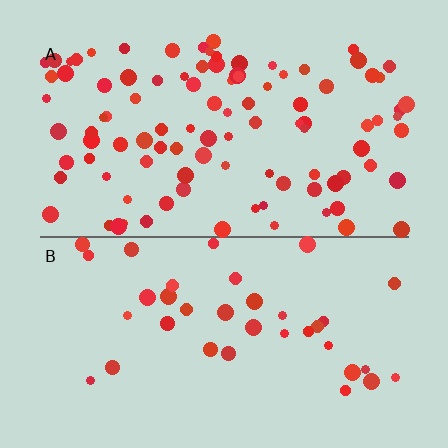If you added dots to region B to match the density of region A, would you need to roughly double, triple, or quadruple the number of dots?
Approximately triple.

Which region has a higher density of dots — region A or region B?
A (the top).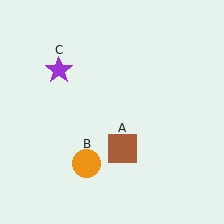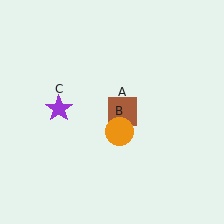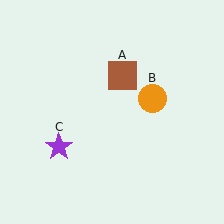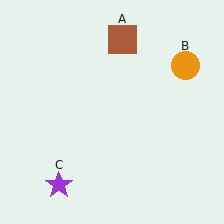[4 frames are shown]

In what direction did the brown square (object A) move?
The brown square (object A) moved up.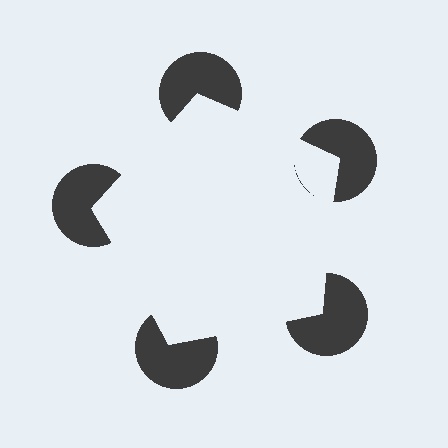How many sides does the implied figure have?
5 sides.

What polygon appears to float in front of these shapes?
An illusory pentagon — its edges are inferred from the aligned wedge cuts in the pac-man discs, not physically drawn.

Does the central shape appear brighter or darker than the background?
It typically appears slightly brighter than the background, even though no actual brightness change is drawn.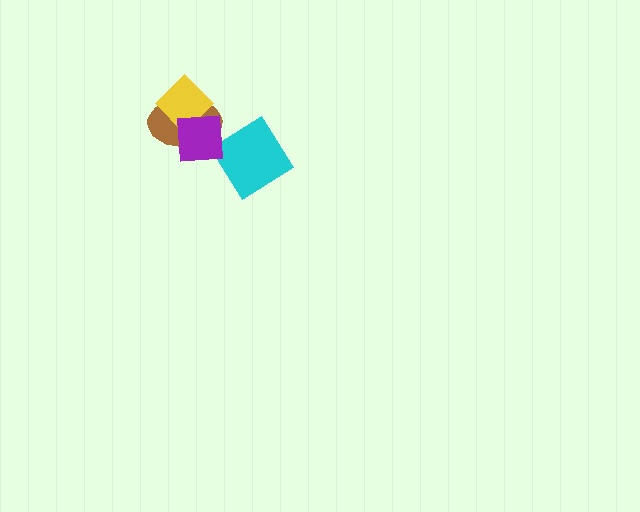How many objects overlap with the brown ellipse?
2 objects overlap with the brown ellipse.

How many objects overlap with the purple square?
3 objects overlap with the purple square.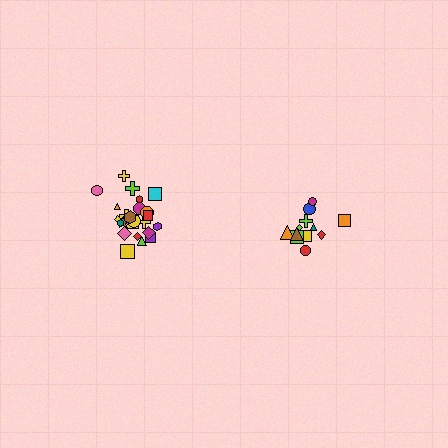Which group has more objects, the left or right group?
The left group.